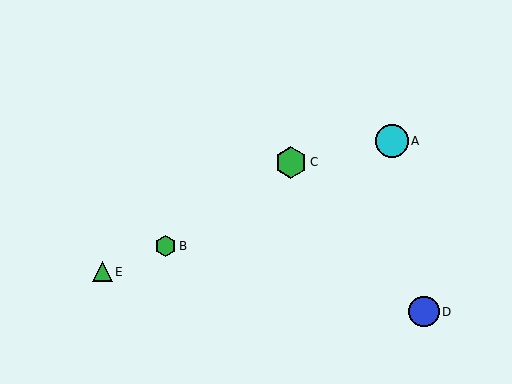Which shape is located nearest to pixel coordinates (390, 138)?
The cyan circle (labeled A) at (392, 141) is nearest to that location.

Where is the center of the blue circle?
The center of the blue circle is at (424, 312).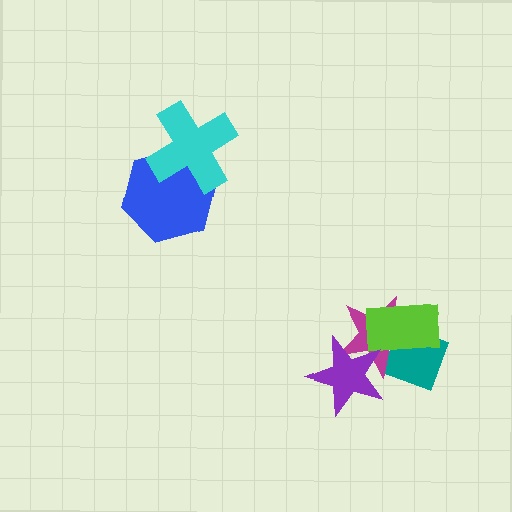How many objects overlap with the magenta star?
3 objects overlap with the magenta star.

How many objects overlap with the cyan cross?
1 object overlaps with the cyan cross.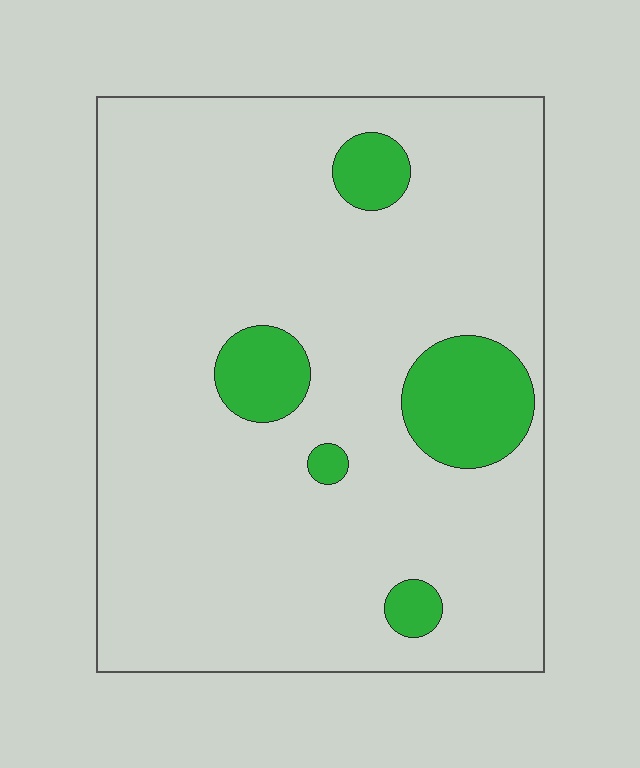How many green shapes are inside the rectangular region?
5.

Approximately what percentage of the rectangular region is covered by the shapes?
Approximately 10%.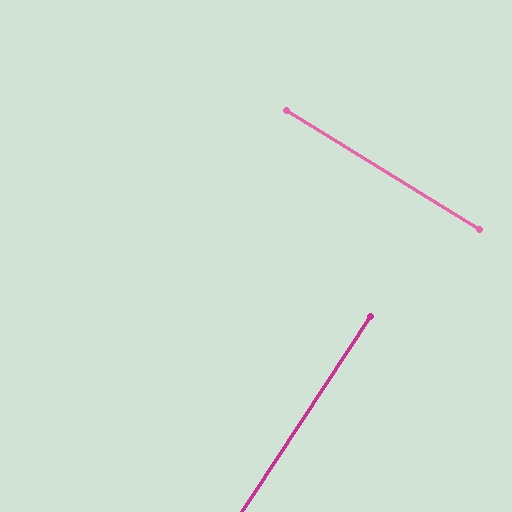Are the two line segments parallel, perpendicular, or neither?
Perpendicular — they meet at approximately 88°.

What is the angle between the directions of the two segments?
Approximately 88 degrees.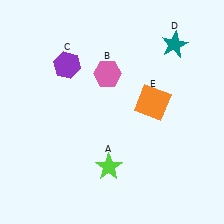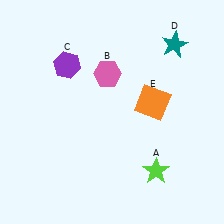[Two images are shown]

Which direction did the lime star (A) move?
The lime star (A) moved right.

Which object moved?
The lime star (A) moved right.